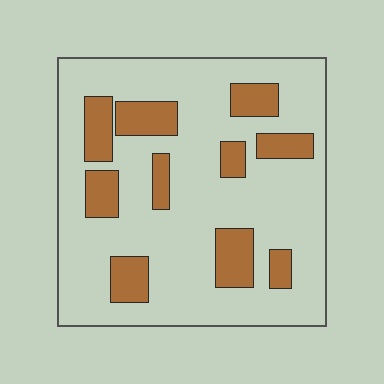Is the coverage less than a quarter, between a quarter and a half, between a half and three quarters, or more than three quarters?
Less than a quarter.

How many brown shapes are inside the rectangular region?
10.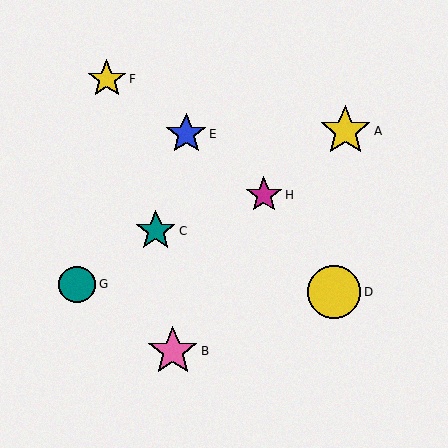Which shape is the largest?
The yellow circle (labeled D) is the largest.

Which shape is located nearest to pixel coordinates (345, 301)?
The yellow circle (labeled D) at (334, 292) is nearest to that location.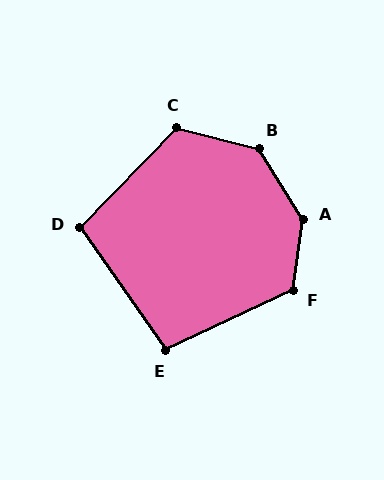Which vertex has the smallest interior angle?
E, at approximately 100 degrees.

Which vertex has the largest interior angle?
A, at approximately 140 degrees.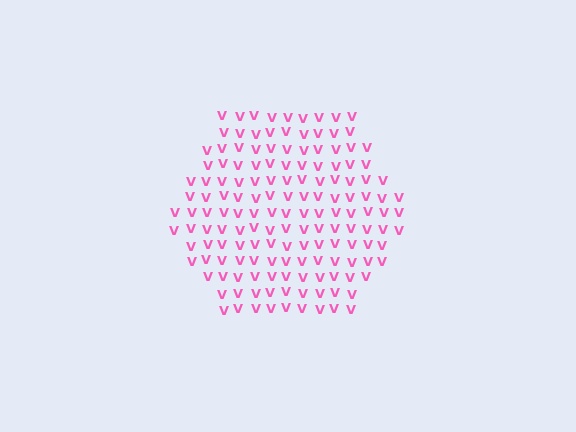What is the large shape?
The large shape is a hexagon.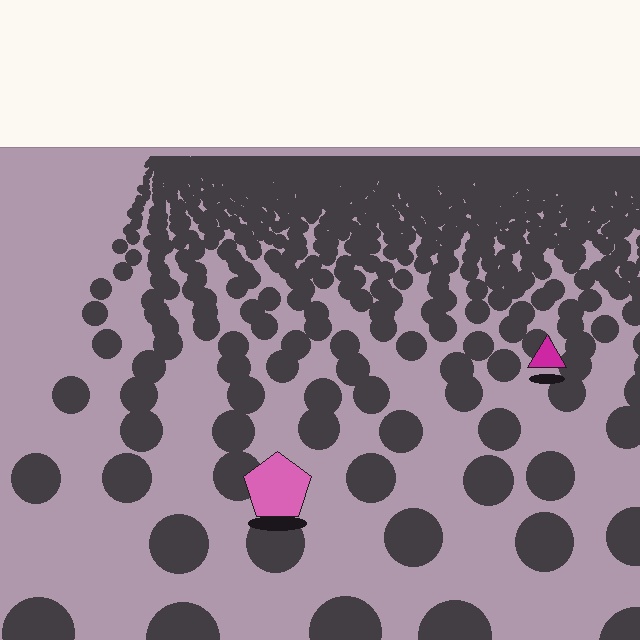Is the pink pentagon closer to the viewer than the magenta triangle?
Yes. The pink pentagon is closer — you can tell from the texture gradient: the ground texture is coarser near it.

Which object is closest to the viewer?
The pink pentagon is closest. The texture marks near it are larger and more spread out.